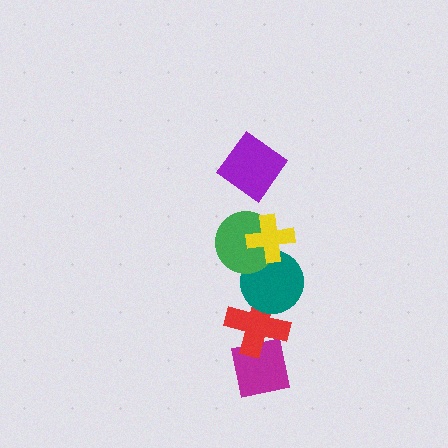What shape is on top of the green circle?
The yellow cross is on top of the green circle.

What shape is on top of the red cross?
The teal circle is on top of the red cross.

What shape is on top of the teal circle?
The green circle is on top of the teal circle.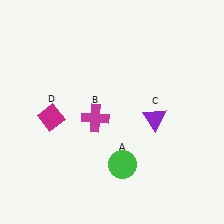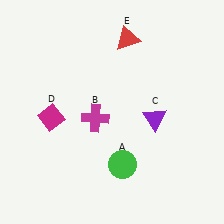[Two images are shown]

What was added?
A red triangle (E) was added in Image 2.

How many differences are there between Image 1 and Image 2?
There is 1 difference between the two images.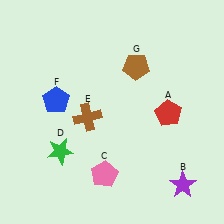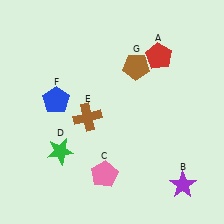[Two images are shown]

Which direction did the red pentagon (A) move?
The red pentagon (A) moved up.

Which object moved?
The red pentagon (A) moved up.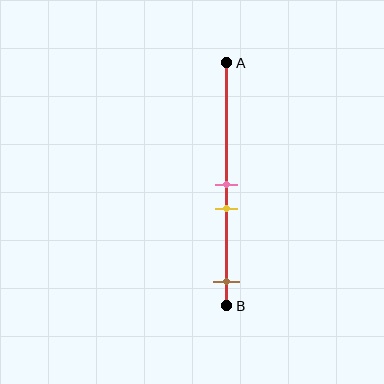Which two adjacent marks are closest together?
The pink and yellow marks are the closest adjacent pair.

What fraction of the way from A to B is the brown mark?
The brown mark is approximately 90% (0.9) of the way from A to B.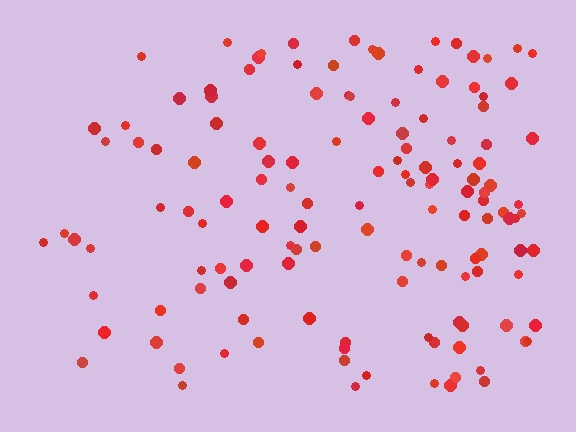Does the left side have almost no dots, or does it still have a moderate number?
Still a moderate number, just noticeably fewer than the right.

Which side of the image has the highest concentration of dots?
The right.